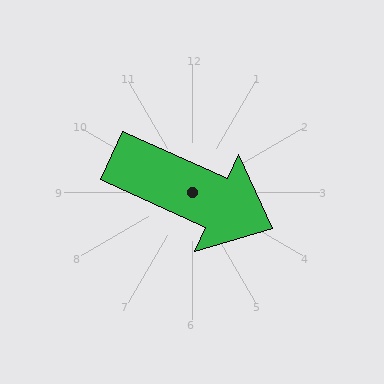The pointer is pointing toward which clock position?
Roughly 4 o'clock.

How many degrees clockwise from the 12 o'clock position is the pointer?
Approximately 115 degrees.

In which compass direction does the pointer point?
Southeast.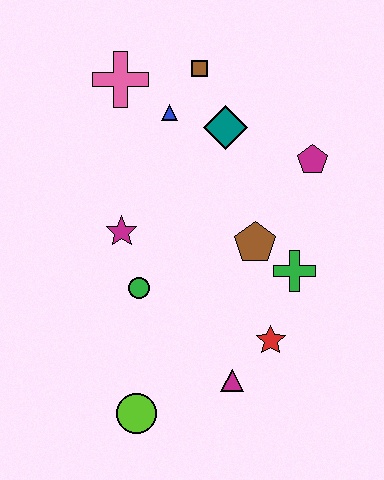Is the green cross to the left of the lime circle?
No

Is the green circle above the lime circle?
Yes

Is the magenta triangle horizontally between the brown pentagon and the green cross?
No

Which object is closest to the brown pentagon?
The green cross is closest to the brown pentagon.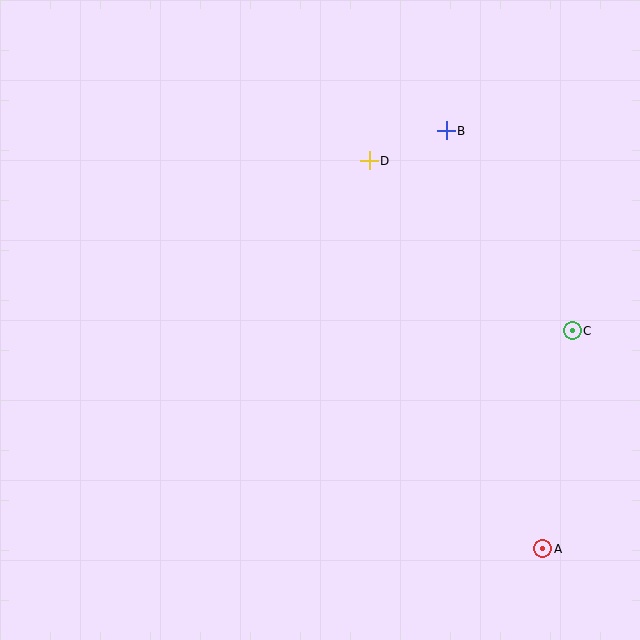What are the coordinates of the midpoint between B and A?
The midpoint between B and A is at (495, 340).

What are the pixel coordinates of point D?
Point D is at (369, 161).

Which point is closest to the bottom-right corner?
Point A is closest to the bottom-right corner.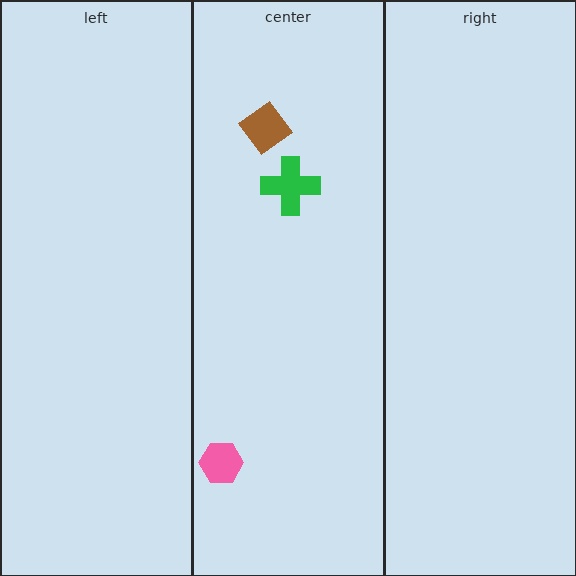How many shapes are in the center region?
3.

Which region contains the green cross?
The center region.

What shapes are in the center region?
The brown diamond, the pink hexagon, the green cross.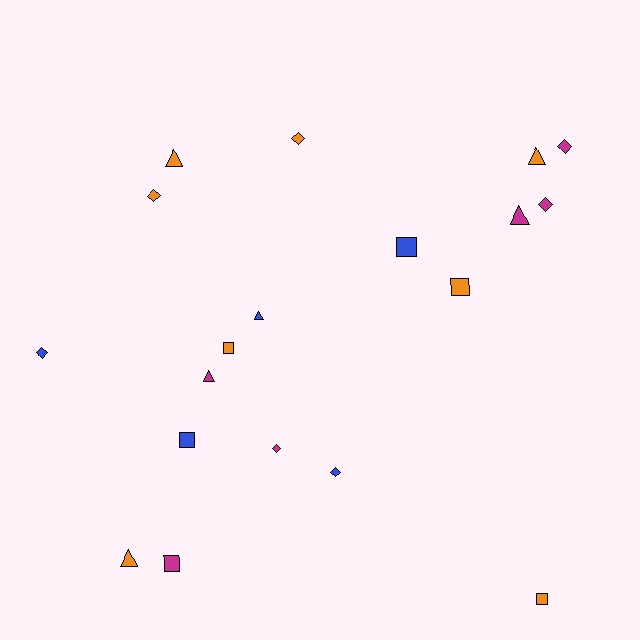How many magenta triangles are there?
There are 2 magenta triangles.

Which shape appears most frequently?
Diamond, with 7 objects.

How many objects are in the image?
There are 19 objects.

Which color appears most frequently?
Orange, with 8 objects.